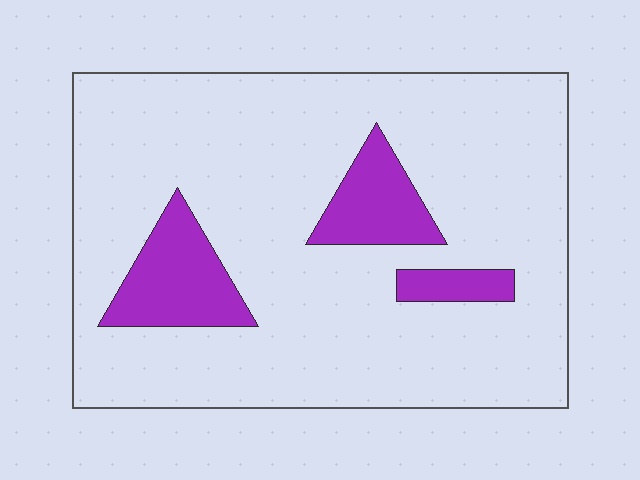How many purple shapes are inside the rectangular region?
3.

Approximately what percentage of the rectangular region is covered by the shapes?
Approximately 15%.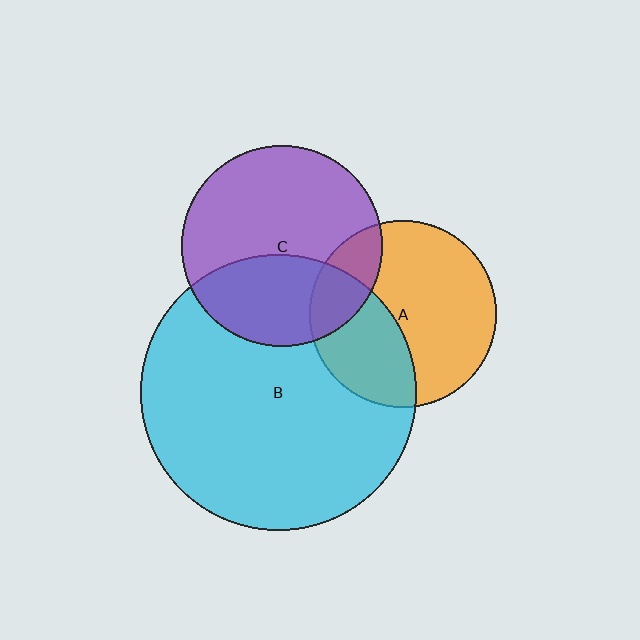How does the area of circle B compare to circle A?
Approximately 2.2 times.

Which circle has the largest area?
Circle B (cyan).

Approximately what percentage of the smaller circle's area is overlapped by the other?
Approximately 20%.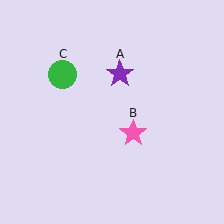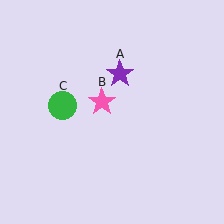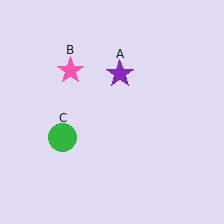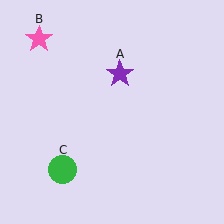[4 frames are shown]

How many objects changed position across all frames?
2 objects changed position: pink star (object B), green circle (object C).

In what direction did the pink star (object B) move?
The pink star (object B) moved up and to the left.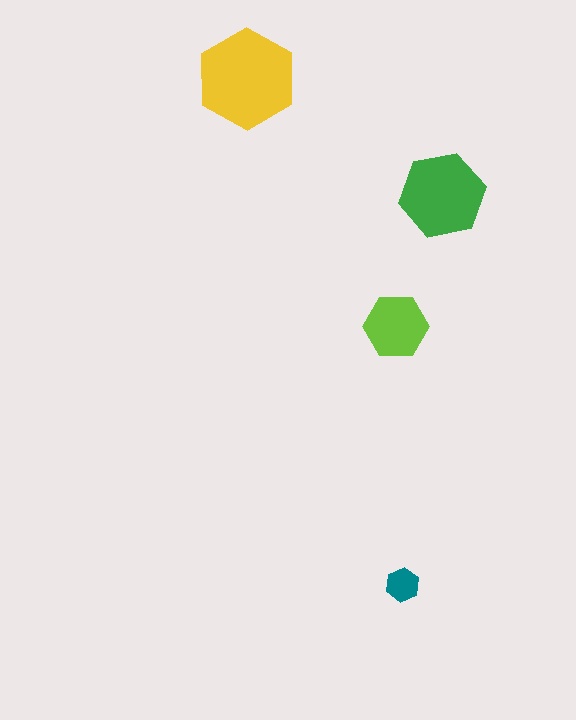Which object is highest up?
The yellow hexagon is topmost.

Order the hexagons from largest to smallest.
the yellow one, the green one, the lime one, the teal one.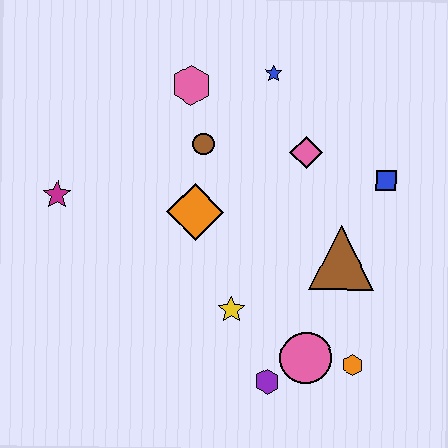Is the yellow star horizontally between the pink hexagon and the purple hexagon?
Yes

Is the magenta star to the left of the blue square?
Yes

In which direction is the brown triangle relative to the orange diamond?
The brown triangle is to the right of the orange diamond.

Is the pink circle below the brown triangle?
Yes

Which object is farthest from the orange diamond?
The orange hexagon is farthest from the orange diamond.